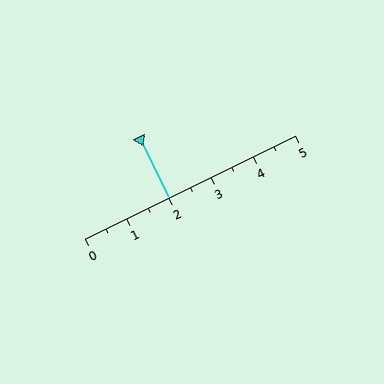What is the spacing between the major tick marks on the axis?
The major ticks are spaced 1 apart.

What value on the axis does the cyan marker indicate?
The marker indicates approximately 2.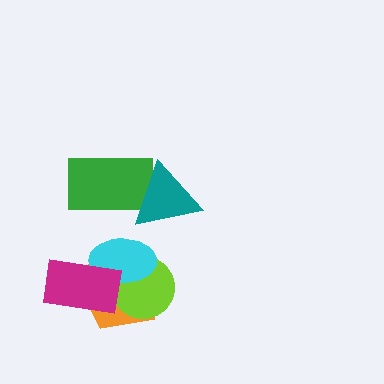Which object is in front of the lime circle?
The cyan ellipse is in front of the lime circle.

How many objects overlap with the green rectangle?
1 object overlaps with the green rectangle.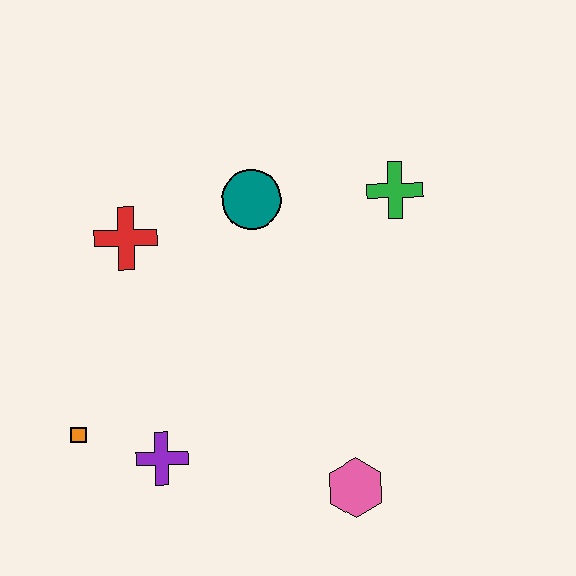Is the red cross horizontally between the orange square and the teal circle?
Yes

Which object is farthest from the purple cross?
The green cross is farthest from the purple cross.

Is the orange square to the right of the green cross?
No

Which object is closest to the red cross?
The teal circle is closest to the red cross.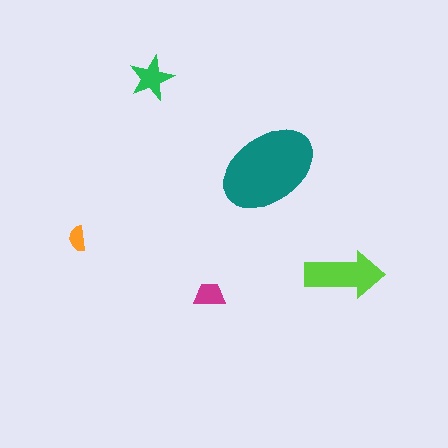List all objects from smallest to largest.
The orange semicircle, the magenta trapezoid, the green star, the lime arrow, the teal ellipse.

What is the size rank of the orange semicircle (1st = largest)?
5th.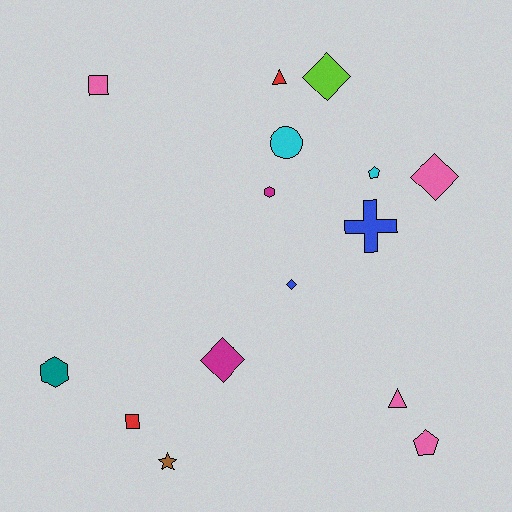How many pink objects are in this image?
There are 4 pink objects.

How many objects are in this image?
There are 15 objects.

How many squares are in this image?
There are 2 squares.